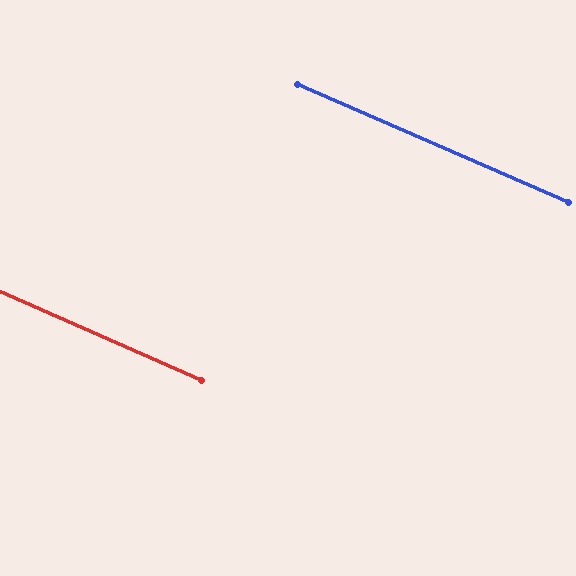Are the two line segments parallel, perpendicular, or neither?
Parallel — their directions differ by only 0.0°.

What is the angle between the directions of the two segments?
Approximately 0 degrees.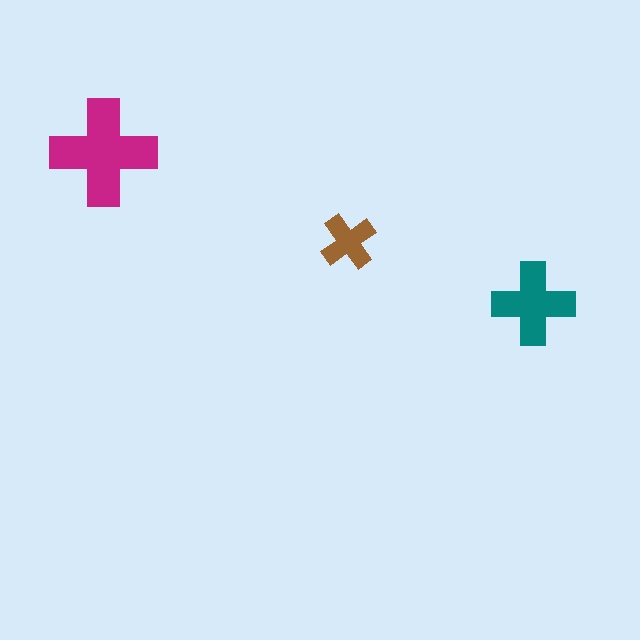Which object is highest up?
The magenta cross is topmost.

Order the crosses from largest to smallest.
the magenta one, the teal one, the brown one.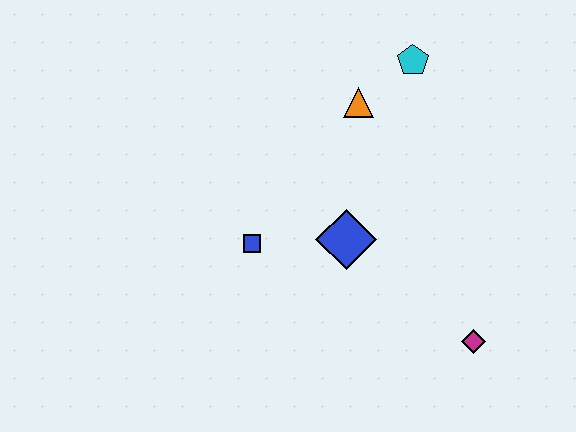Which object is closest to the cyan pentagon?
The orange triangle is closest to the cyan pentagon.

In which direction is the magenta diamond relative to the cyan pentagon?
The magenta diamond is below the cyan pentagon.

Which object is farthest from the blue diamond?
The cyan pentagon is farthest from the blue diamond.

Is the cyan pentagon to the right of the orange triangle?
Yes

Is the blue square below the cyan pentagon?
Yes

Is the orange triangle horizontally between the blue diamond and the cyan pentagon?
Yes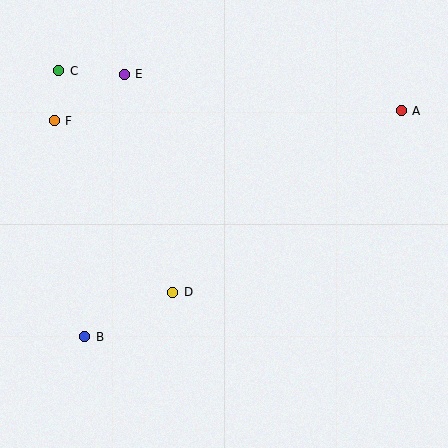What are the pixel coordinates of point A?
Point A is at (401, 111).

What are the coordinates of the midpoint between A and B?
The midpoint between A and B is at (243, 224).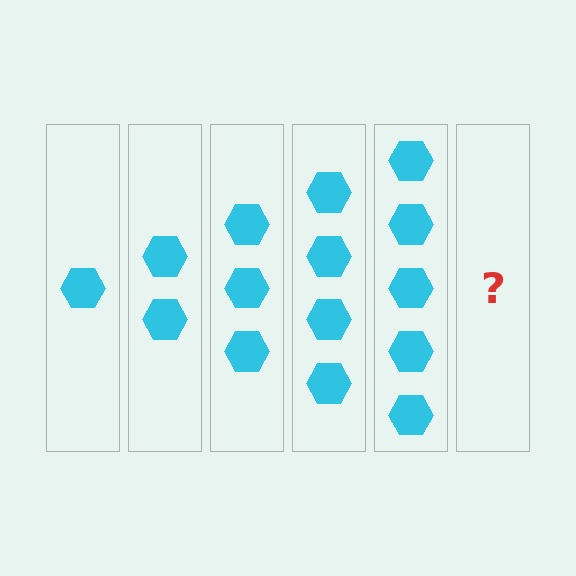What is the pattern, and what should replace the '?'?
The pattern is that each step adds one more hexagon. The '?' should be 6 hexagons.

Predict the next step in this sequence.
The next step is 6 hexagons.